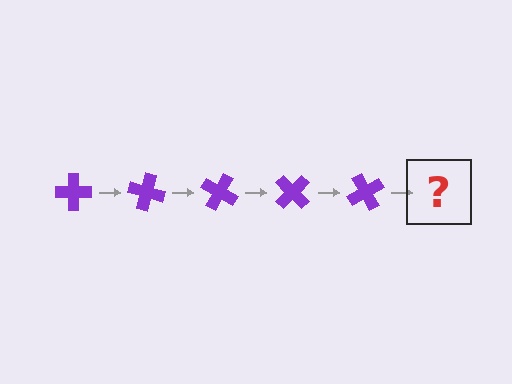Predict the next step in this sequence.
The next step is a purple cross rotated 75 degrees.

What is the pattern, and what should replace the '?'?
The pattern is that the cross rotates 15 degrees each step. The '?' should be a purple cross rotated 75 degrees.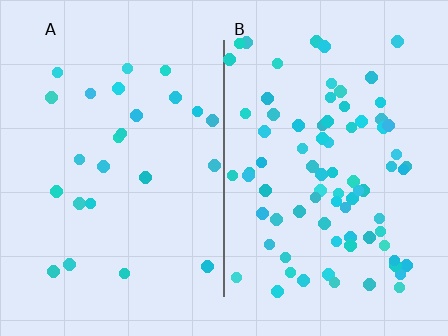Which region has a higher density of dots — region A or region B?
B (the right).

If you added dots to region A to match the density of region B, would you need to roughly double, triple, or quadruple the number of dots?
Approximately triple.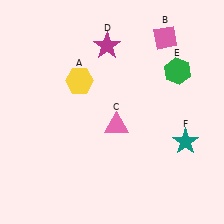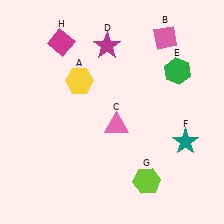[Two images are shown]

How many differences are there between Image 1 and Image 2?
There are 2 differences between the two images.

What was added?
A lime hexagon (G), a magenta diamond (H) were added in Image 2.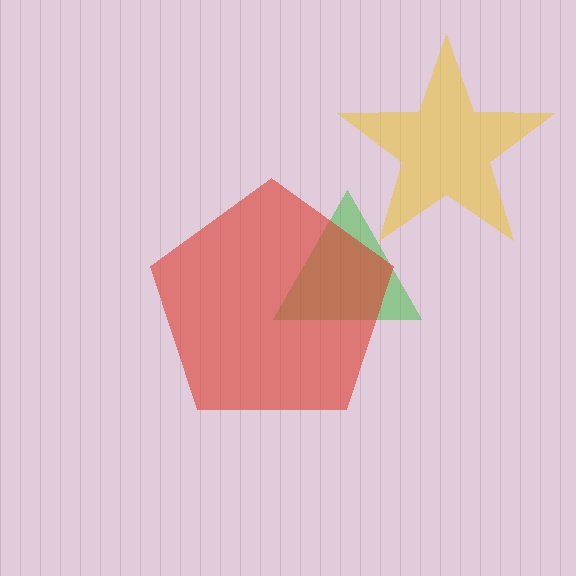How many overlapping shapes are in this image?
There are 3 overlapping shapes in the image.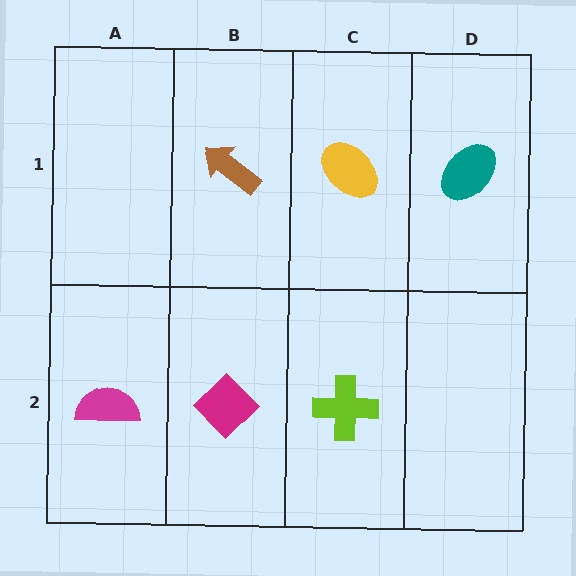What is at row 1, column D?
A teal ellipse.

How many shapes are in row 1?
3 shapes.